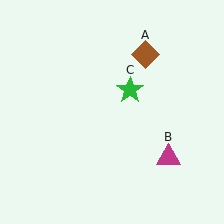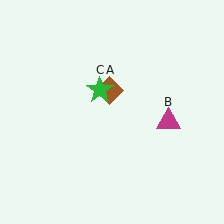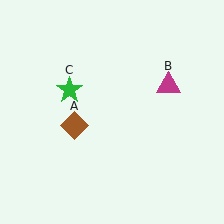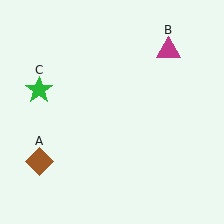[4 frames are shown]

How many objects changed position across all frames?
3 objects changed position: brown diamond (object A), magenta triangle (object B), green star (object C).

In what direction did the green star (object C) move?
The green star (object C) moved left.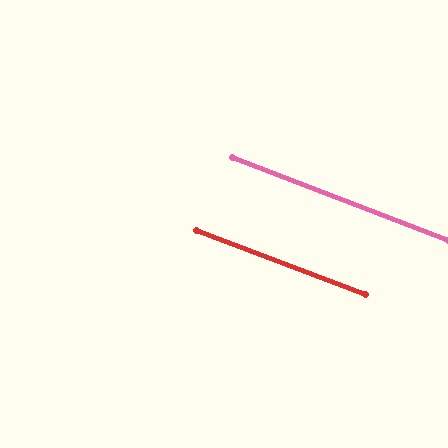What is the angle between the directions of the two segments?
Approximately 0 degrees.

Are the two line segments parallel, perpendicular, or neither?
Parallel — their directions differ by only 0.2°.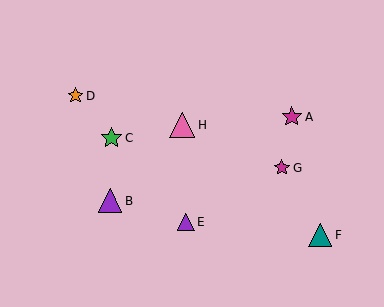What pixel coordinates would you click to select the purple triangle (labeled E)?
Click at (186, 222) to select the purple triangle E.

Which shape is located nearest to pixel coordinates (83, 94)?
The orange star (labeled D) at (76, 96) is nearest to that location.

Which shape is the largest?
The pink triangle (labeled H) is the largest.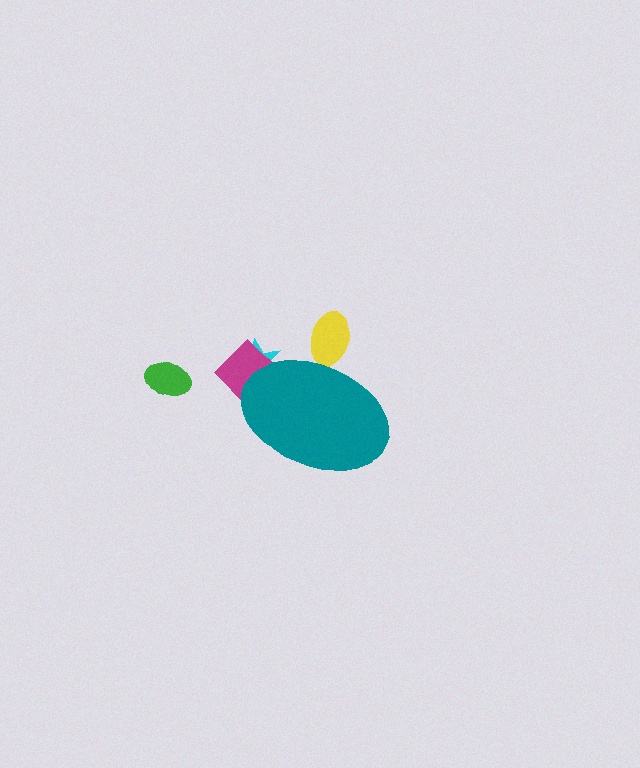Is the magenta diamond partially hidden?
Yes, the magenta diamond is partially hidden behind the teal ellipse.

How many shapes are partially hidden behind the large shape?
3 shapes are partially hidden.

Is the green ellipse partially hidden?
No, the green ellipse is fully visible.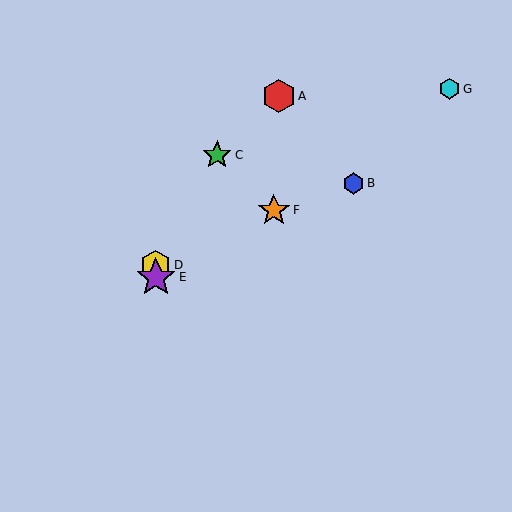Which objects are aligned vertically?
Objects D, E are aligned vertically.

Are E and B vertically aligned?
No, E is at x≈156 and B is at x≈353.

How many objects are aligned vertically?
2 objects (D, E) are aligned vertically.